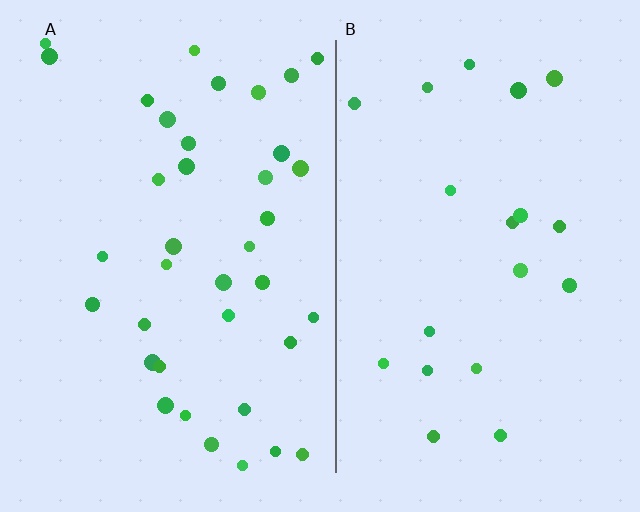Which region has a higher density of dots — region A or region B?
A (the left).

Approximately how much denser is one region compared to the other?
Approximately 1.9× — region A over region B.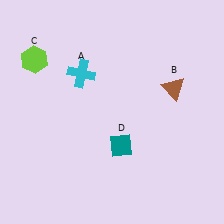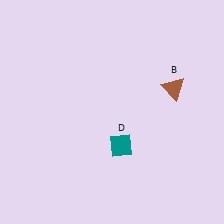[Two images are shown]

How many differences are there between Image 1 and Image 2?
There are 2 differences between the two images.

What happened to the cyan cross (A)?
The cyan cross (A) was removed in Image 2. It was in the top-left area of Image 1.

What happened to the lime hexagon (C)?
The lime hexagon (C) was removed in Image 2. It was in the top-left area of Image 1.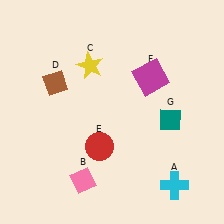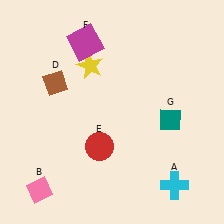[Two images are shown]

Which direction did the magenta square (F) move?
The magenta square (F) moved left.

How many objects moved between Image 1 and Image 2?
2 objects moved between the two images.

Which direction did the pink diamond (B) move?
The pink diamond (B) moved left.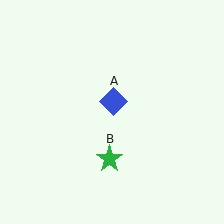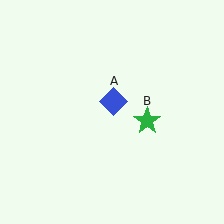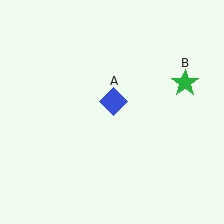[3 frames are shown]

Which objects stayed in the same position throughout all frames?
Blue diamond (object A) remained stationary.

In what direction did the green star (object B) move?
The green star (object B) moved up and to the right.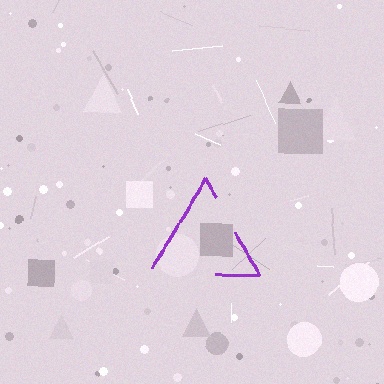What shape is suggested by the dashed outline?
The dashed outline suggests a triangle.